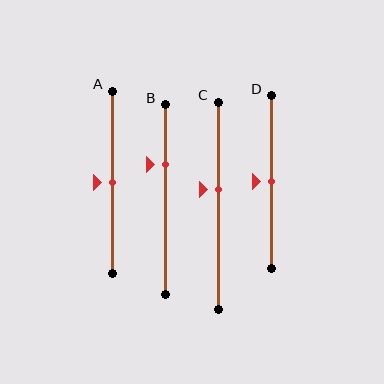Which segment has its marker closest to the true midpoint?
Segment A has its marker closest to the true midpoint.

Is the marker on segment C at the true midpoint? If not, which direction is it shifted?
No, the marker on segment C is shifted upward by about 8% of the segment length.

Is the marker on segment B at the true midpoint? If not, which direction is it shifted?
No, the marker on segment B is shifted upward by about 18% of the segment length.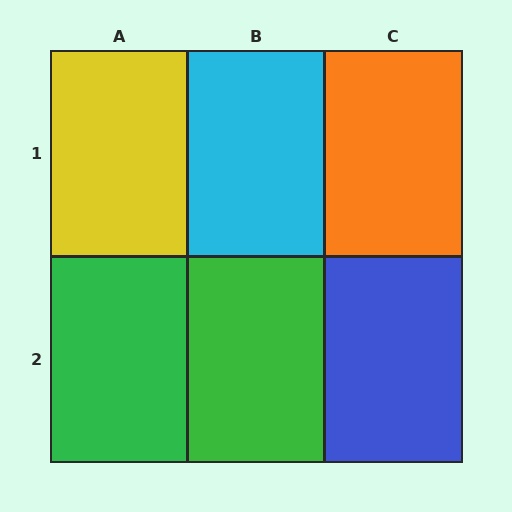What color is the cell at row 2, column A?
Green.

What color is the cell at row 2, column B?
Green.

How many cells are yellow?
1 cell is yellow.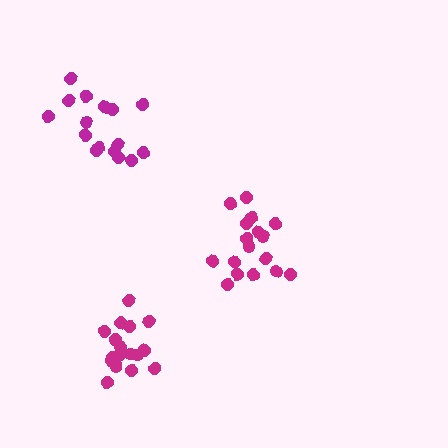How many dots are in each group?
Group 1: 17 dots, Group 2: 18 dots, Group 3: 17 dots (52 total).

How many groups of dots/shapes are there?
There are 3 groups.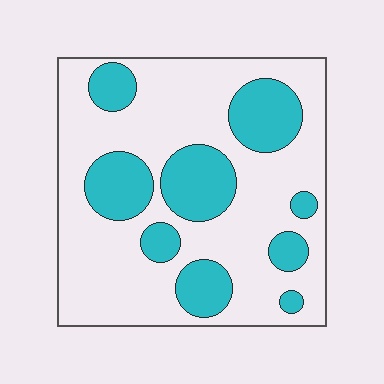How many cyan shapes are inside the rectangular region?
9.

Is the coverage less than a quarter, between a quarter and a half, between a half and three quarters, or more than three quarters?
Between a quarter and a half.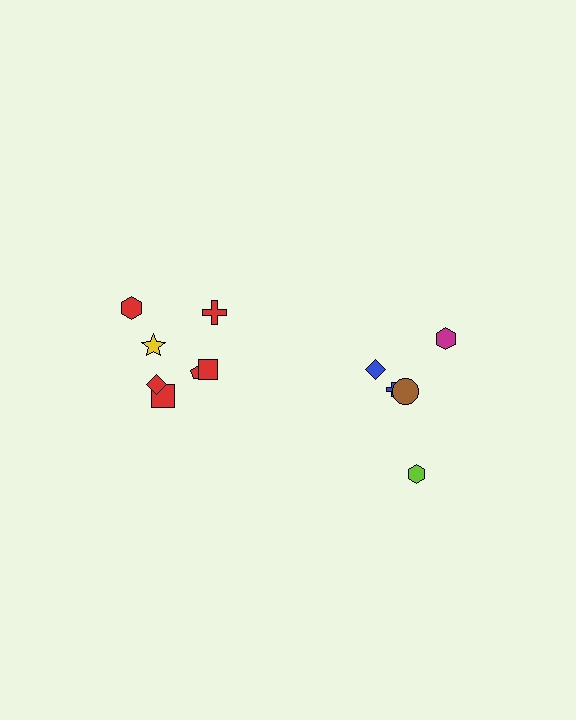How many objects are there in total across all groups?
There are 12 objects.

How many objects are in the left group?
There are 7 objects.